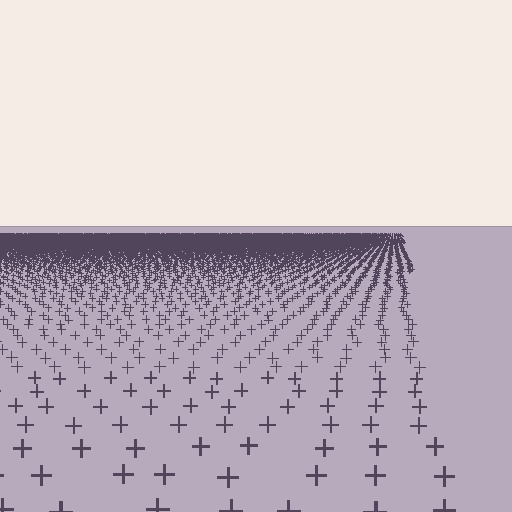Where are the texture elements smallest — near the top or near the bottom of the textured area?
Near the top.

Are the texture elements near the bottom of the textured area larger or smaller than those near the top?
Larger. Near the bottom, elements are closer to the viewer and appear at a bigger on-screen size.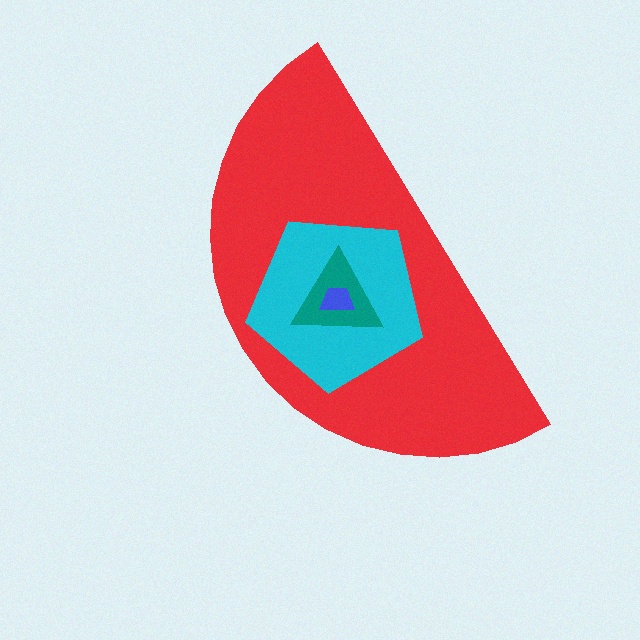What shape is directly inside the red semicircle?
The cyan pentagon.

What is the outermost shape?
The red semicircle.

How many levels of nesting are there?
4.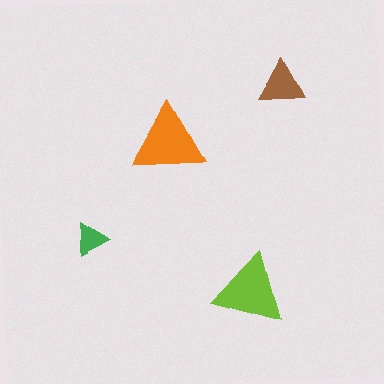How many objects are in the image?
There are 4 objects in the image.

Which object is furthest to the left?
The green triangle is leftmost.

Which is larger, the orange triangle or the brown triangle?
The orange one.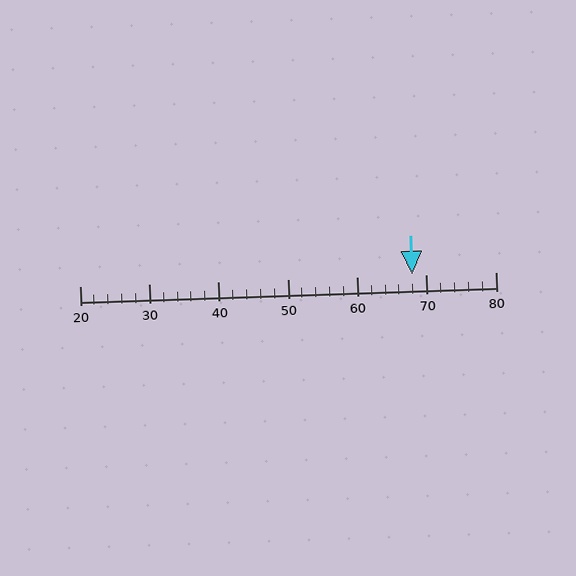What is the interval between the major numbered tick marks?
The major tick marks are spaced 10 units apart.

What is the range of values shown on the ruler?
The ruler shows values from 20 to 80.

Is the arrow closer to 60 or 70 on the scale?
The arrow is closer to 70.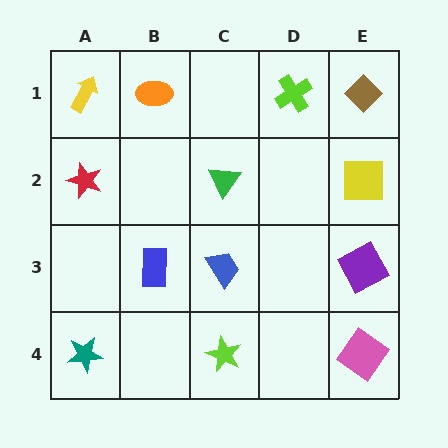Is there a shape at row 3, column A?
No, that cell is empty.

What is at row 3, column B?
A blue rectangle.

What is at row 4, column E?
A pink diamond.